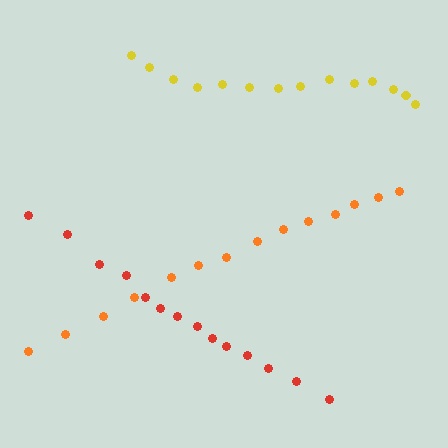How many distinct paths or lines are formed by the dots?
There are 3 distinct paths.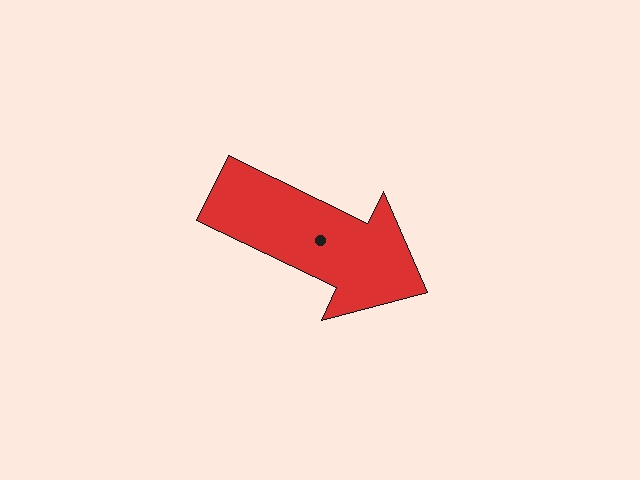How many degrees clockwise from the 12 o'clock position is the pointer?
Approximately 116 degrees.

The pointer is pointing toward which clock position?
Roughly 4 o'clock.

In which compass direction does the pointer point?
Southeast.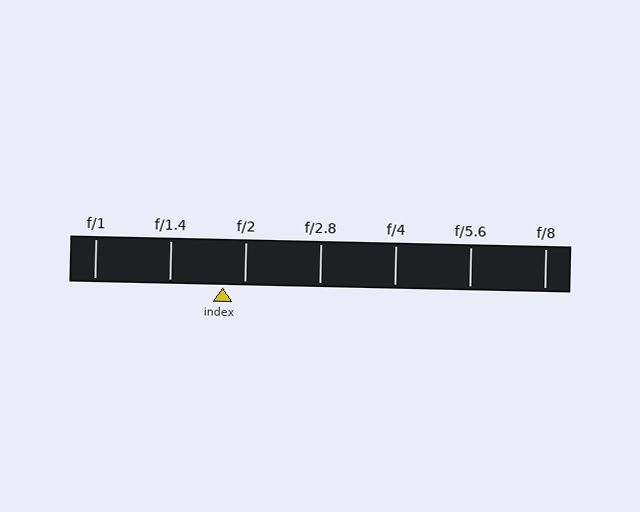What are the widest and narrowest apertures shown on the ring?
The widest aperture shown is f/1 and the narrowest is f/8.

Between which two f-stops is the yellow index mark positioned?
The index mark is between f/1.4 and f/2.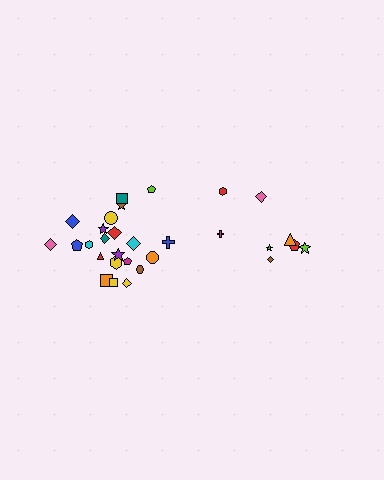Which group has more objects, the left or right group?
The left group.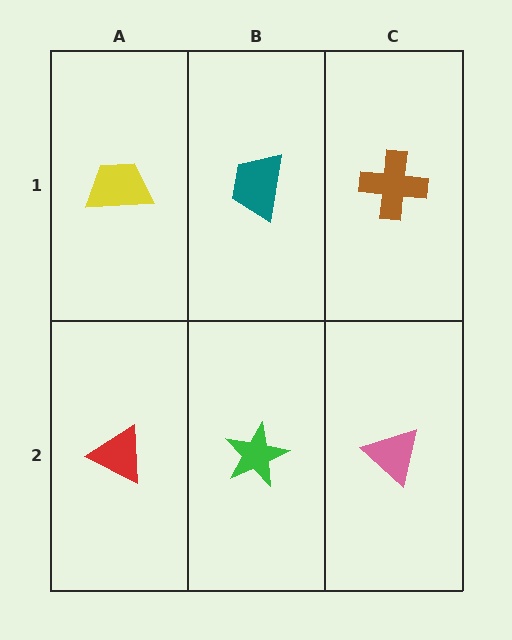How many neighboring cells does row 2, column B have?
3.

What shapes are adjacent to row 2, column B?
A teal trapezoid (row 1, column B), a red triangle (row 2, column A), a pink triangle (row 2, column C).